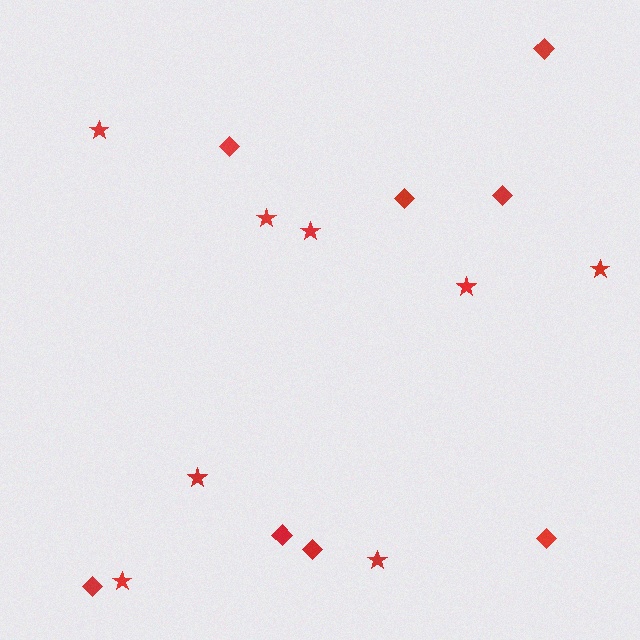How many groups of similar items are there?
There are 2 groups: one group of diamonds (8) and one group of stars (8).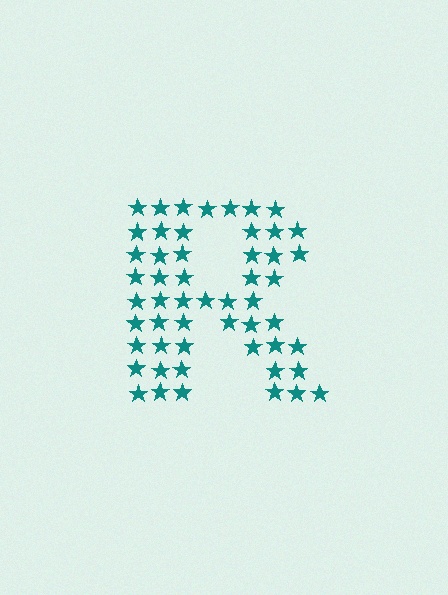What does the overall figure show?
The overall figure shows the letter R.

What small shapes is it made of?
It is made of small stars.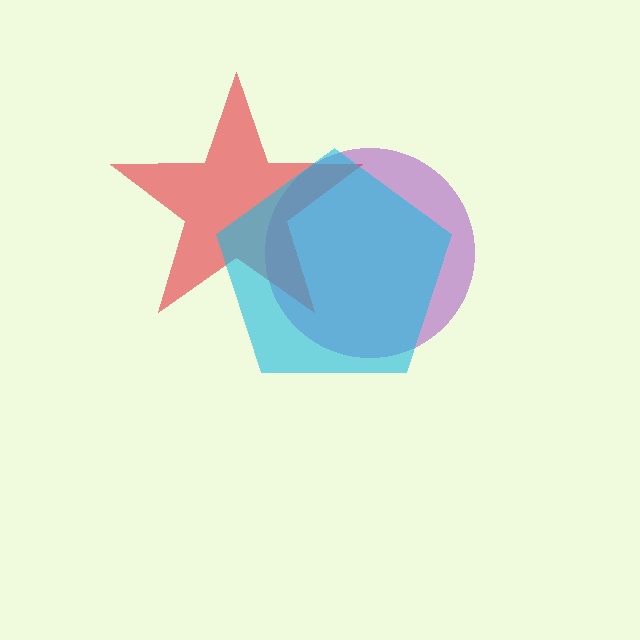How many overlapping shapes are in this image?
There are 3 overlapping shapes in the image.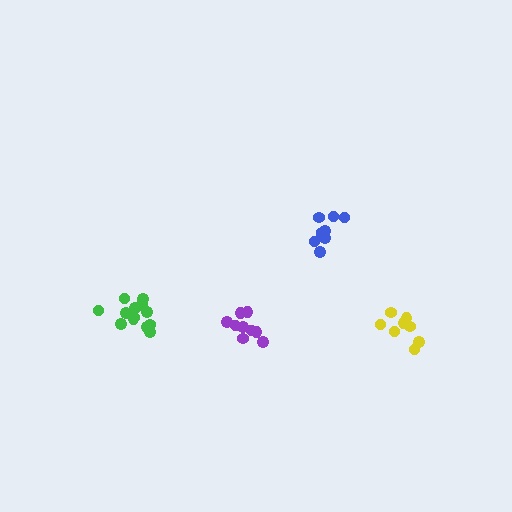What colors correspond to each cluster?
The clusters are colored: blue, green, purple, yellow.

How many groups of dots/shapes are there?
There are 4 groups.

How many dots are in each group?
Group 1: 9 dots, Group 2: 13 dots, Group 3: 9 dots, Group 4: 8 dots (39 total).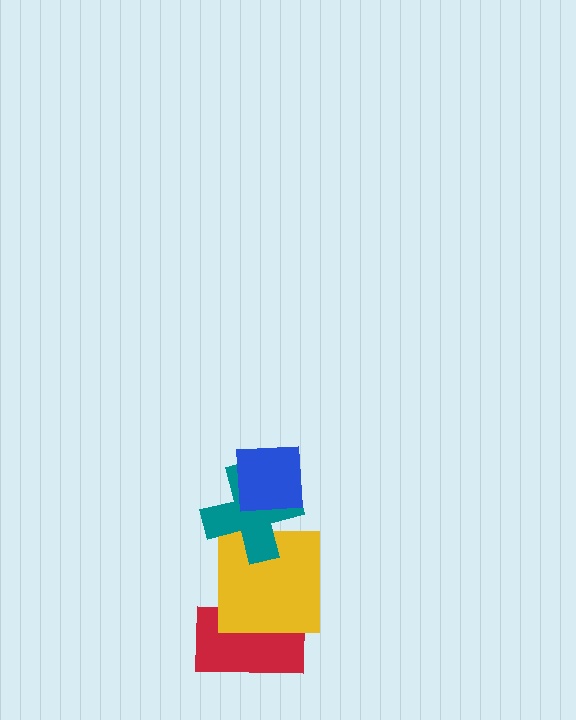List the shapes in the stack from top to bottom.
From top to bottom: the blue square, the teal cross, the yellow square, the red rectangle.